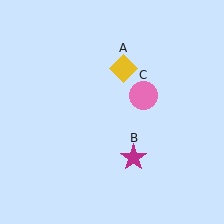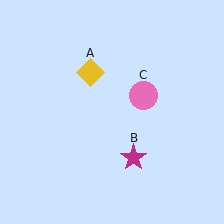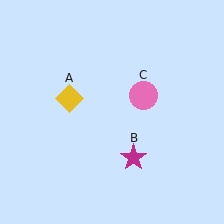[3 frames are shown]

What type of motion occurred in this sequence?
The yellow diamond (object A) rotated counterclockwise around the center of the scene.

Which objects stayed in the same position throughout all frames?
Magenta star (object B) and pink circle (object C) remained stationary.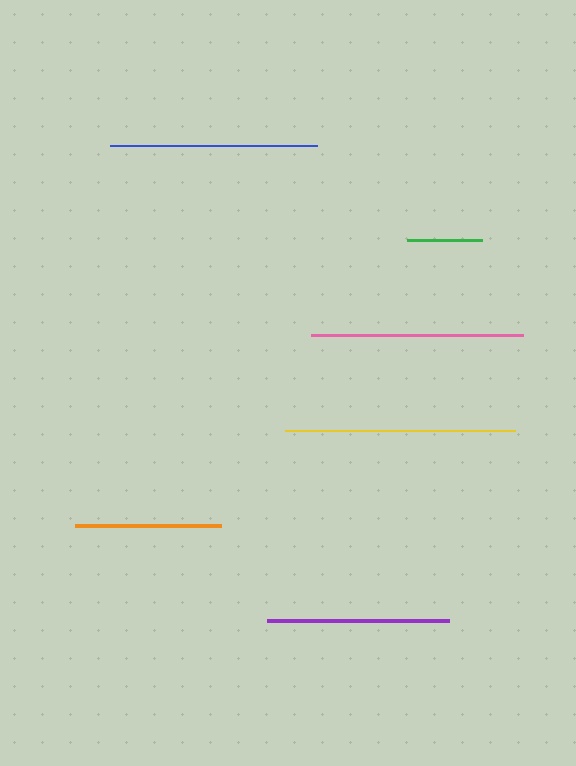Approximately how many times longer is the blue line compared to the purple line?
The blue line is approximately 1.1 times the length of the purple line.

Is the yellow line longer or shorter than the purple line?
The yellow line is longer than the purple line.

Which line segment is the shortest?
The green line is the shortest at approximately 76 pixels.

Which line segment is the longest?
The yellow line is the longest at approximately 230 pixels.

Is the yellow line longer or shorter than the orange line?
The yellow line is longer than the orange line.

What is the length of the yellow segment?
The yellow segment is approximately 230 pixels long.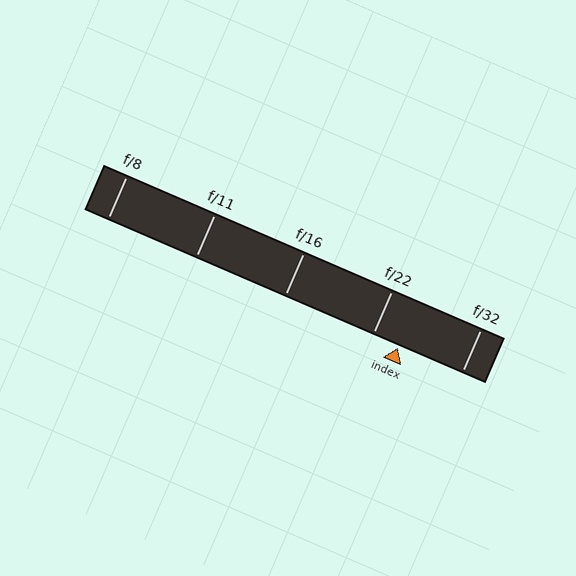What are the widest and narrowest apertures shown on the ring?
The widest aperture shown is f/8 and the narrowest is f/32.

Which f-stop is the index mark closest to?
The index mark is closest to f/22.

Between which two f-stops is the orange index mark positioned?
The index mark is between f/22 and f/32.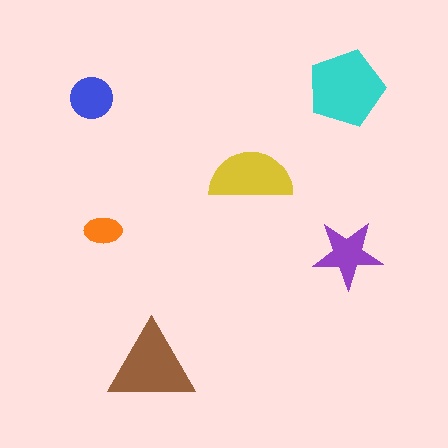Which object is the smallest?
The orange ellipse.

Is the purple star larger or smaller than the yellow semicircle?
Smaller.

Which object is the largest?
The cyan pentagon.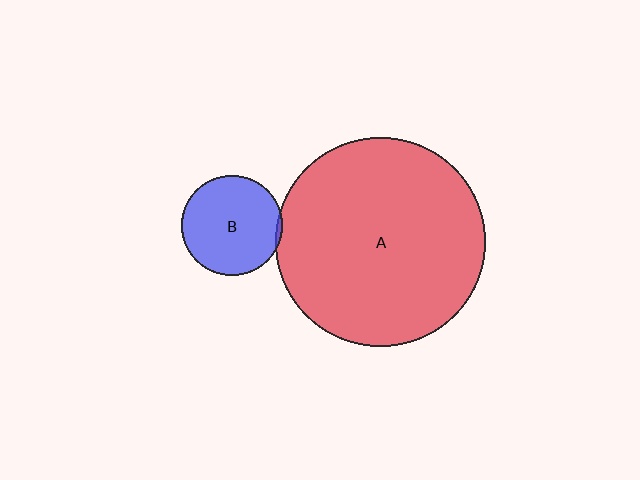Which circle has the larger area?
Circle A (red).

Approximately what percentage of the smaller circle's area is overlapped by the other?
Approximately 5%.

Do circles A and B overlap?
Yes.